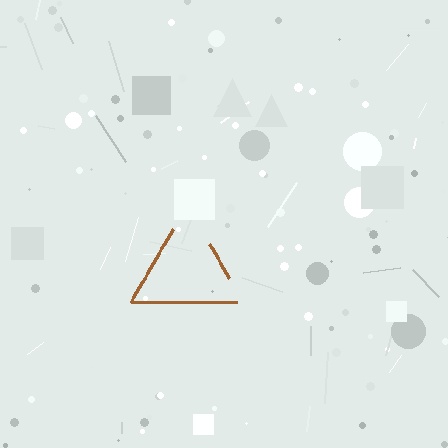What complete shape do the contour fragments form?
The contour fragments form a triangle.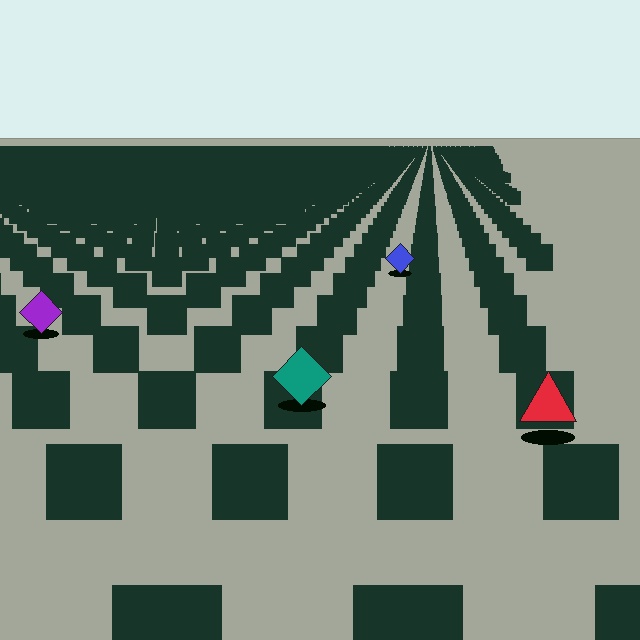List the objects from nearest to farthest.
From nearest to farthest: the red triangle, the teal diamond, the purple diamond, the blue diamond.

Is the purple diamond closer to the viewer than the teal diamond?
No. The teal diamond is closer — you can tell from the texture gradient: the ground texture is coarser near it.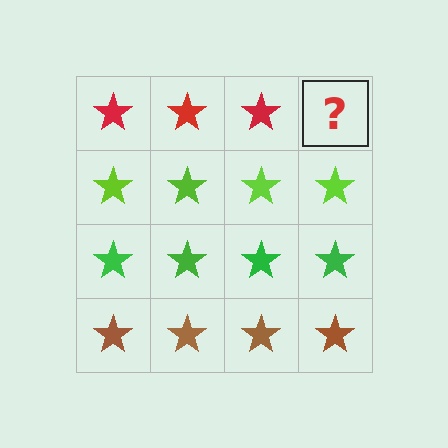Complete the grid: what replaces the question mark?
The question mark should be replaced with a red star.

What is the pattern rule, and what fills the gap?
The rule is that each row has a consistent color. The gap should be filled with a red star.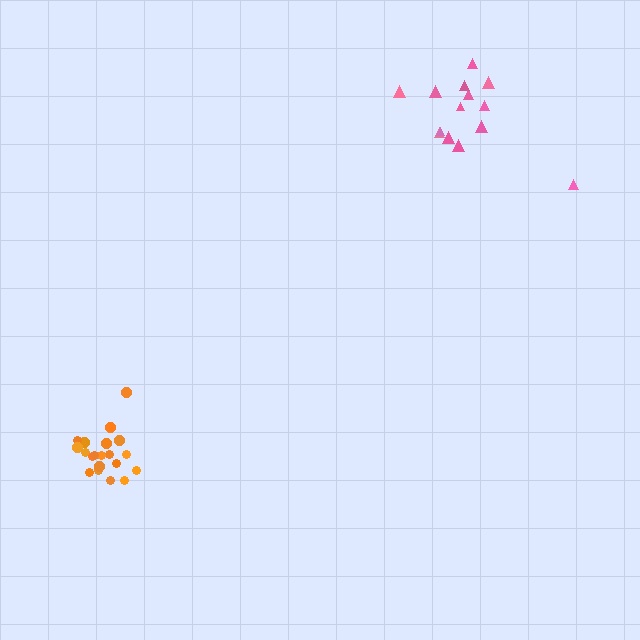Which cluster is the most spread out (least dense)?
Pink.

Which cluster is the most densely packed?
Orange.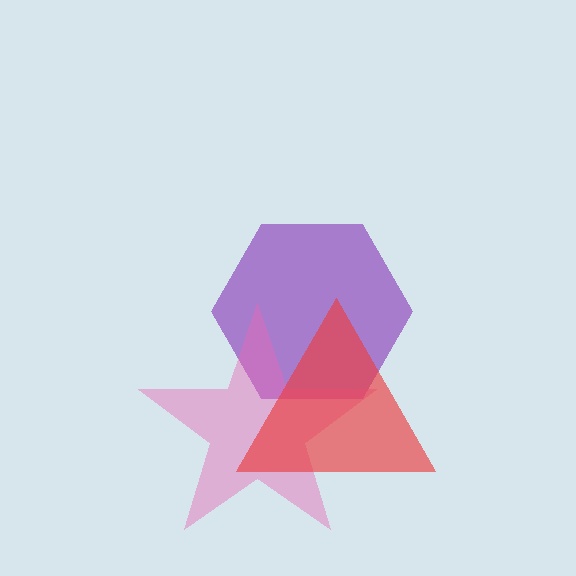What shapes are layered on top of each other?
The layered shapes are: a purple hexagon, a pink star, a red triangle.